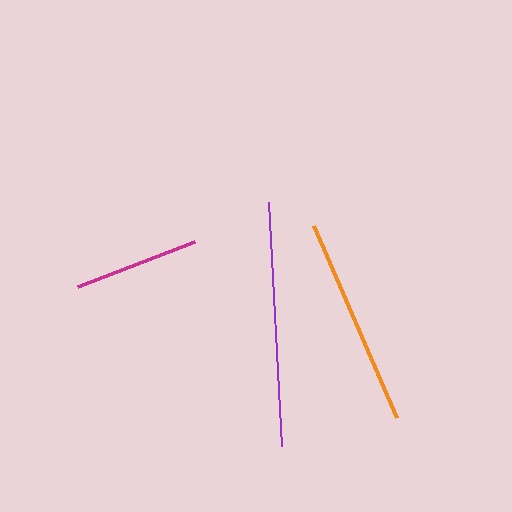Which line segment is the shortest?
The magenta line is the shortest at approximately 126 pixels.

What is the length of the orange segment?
The orange segment is approximately 209 pixels long.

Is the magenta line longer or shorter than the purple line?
The purple line is longer than the magenta line.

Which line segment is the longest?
The purple line is the longest at approximately 244 pixels.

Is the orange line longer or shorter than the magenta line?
The orange line is longer than the magenta line.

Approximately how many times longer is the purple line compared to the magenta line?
The purple line is approximately 1.9 times the length of the magenta line.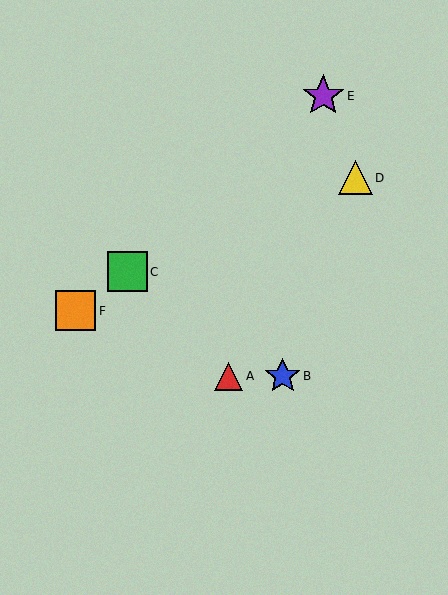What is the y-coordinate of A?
Object A is at y≈376.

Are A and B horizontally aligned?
Yes, both are at y≈376.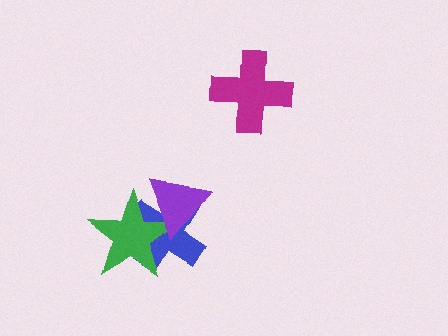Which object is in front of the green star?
The purple triangle is in front of the green star.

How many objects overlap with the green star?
2 objects overlap with the green star.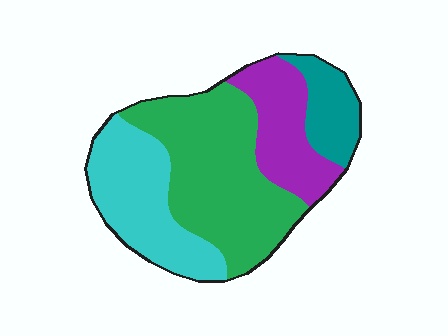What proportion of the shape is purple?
Purple covers 19% of the shape.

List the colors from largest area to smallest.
From largest to smallest: green, cyan, purple, teal.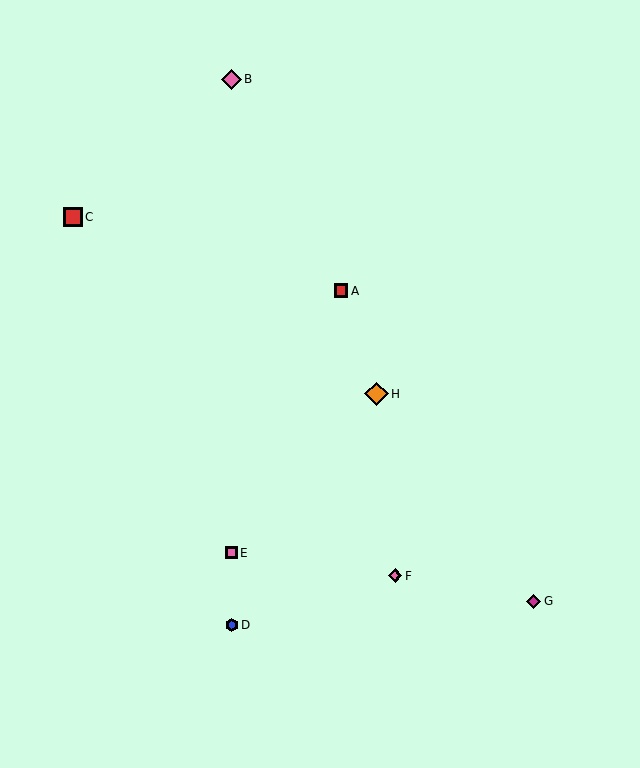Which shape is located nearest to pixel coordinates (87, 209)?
The red square (labeled C) at (73, 217) is nearest to that location.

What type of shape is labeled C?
Shape C is a red square.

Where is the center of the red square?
The center of the red square is at (341, 291).